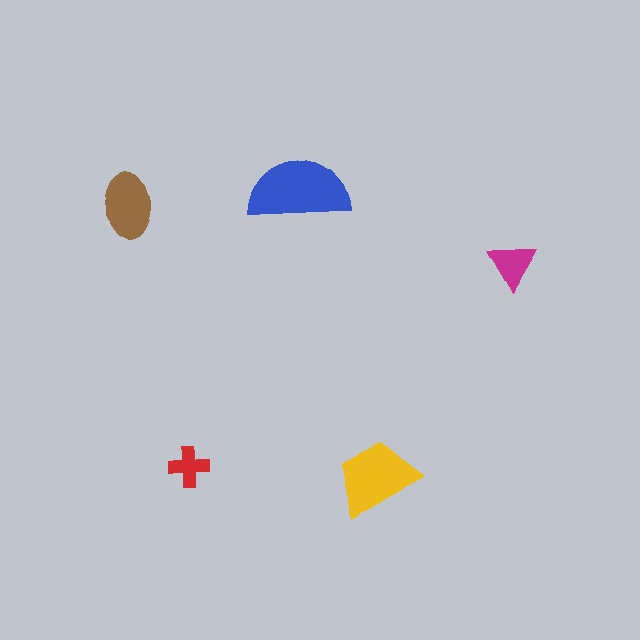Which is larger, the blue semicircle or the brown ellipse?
The blue semicircle.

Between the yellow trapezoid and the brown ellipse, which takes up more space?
The yellow trapezoid.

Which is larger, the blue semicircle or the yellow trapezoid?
The blue semicircle.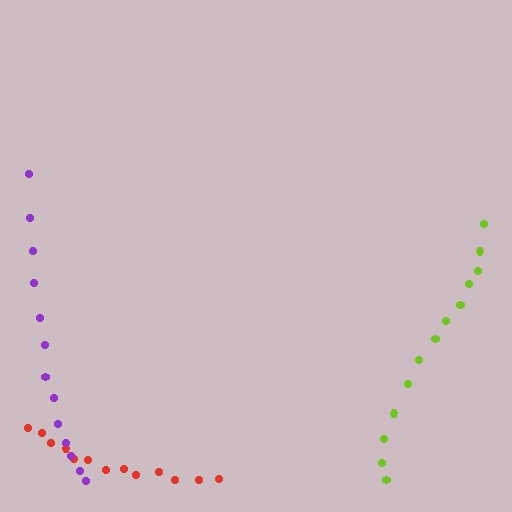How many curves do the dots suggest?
There are 3 distinct paths.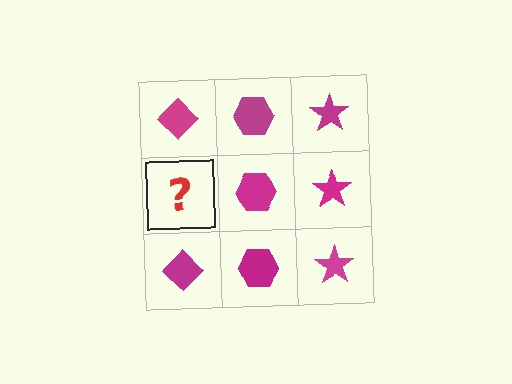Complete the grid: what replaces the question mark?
The question mark should be replaced with a magenta diamond.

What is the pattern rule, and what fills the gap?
The rule is that each column has a consistent shape. The gap should be filled with a magenta diamond.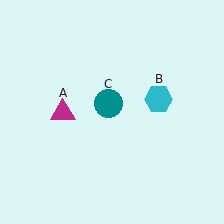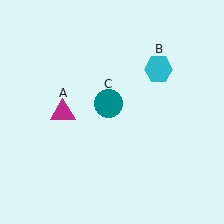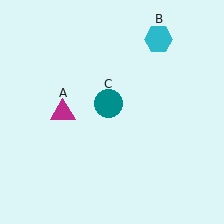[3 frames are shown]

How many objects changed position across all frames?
1 object changed position: cyan hexagon (object B).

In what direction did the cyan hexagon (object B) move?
The cyan hexagon (object B) moved up.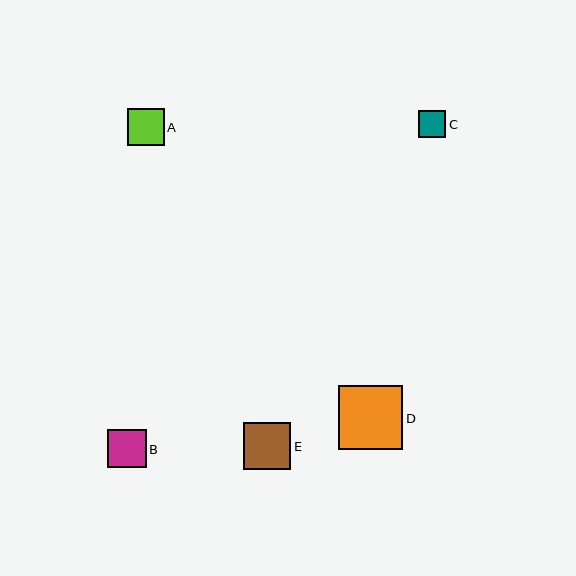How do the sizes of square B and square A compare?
Square B and square A are approximately the same size.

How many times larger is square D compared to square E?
Square D is approximately 1.4 times the size of square E.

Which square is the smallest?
Square C is the smallest with a size of approximately 27 pixels.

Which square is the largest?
Square D is the largest with a size of approximately 64 pixels.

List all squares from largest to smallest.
From largest to smallest: D, E, B, A, C.